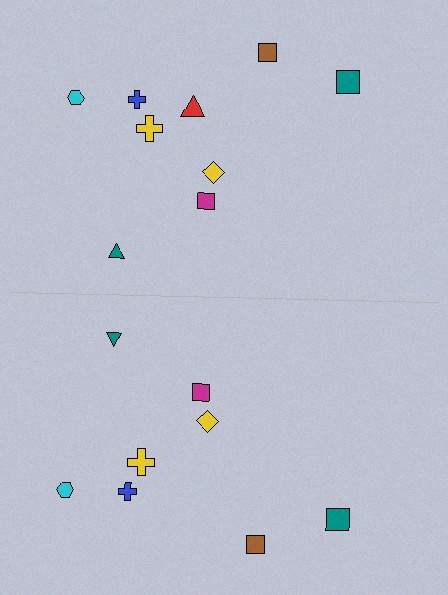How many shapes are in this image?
There are 17 shapes in this image.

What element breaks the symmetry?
A red triangle is missing from the bottom side.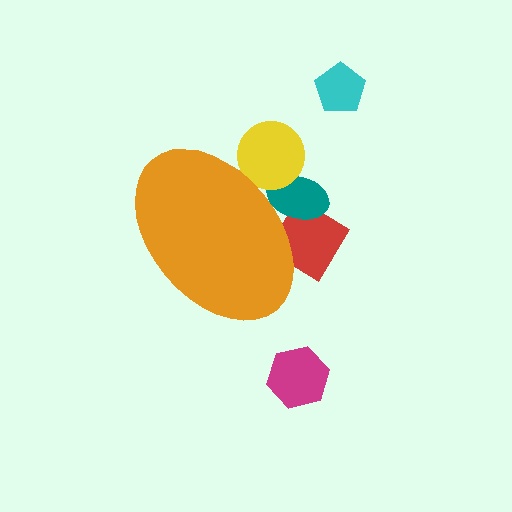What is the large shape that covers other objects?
An orange ellipse.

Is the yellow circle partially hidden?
Yes, the yellow circle is partially hidden behind the orange ellipse.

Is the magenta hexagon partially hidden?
No, the magenta hexagon is fully visible.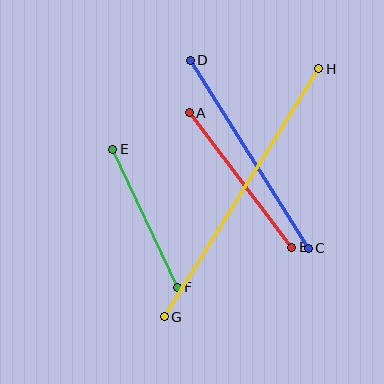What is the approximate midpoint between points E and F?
The midpoint is at approximately (145, 218) pixels.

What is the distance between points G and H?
The distance is approximately 292 pixels.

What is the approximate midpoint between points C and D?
The midpoint is at approximately (249, 154) pixels.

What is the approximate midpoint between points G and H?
The midpoint is at approximately (242, 193) pixels.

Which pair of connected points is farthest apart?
Points G and H are farthest apart.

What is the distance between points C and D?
The distance is approximately 222 pixels.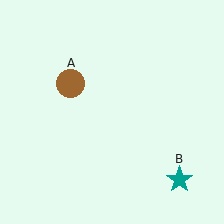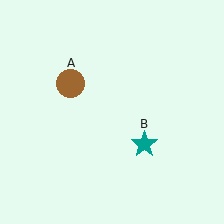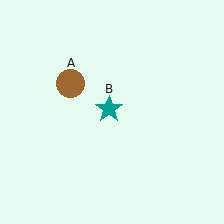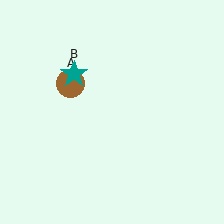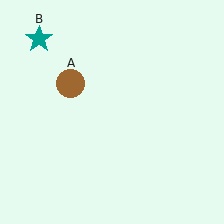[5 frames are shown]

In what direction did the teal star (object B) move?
The teal star (object B) moved up and to the left.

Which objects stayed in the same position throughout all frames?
Brown circle (object A) remained stationary.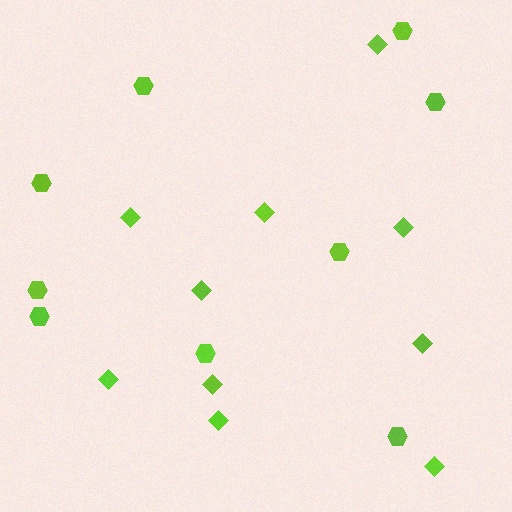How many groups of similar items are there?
There are 2 groups: one group of diamonds (10) and one group of hexagons (9).